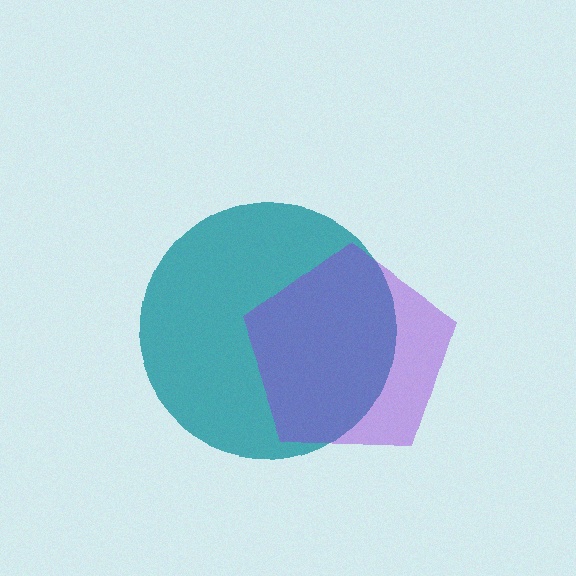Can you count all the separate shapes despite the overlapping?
Yes, there are 2 separate shapes.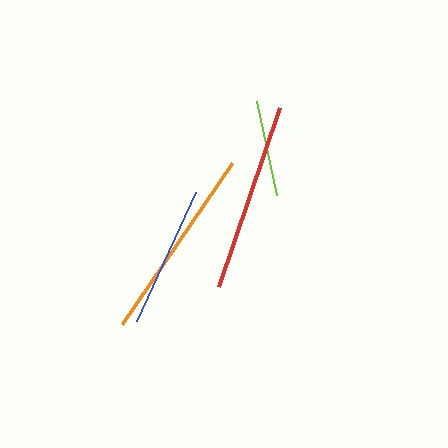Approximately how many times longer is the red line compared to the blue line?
The red line is approximately 1.3 times the length of the blue line.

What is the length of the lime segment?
The lime segment is approximately 96 pixels long.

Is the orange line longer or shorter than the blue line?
The orange line is longer than the blue line.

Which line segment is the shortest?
The lime line is the shortest at approximately 96 pixels.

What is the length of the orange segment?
The orange segment is approximately 195 pixels long.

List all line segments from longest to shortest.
From longest to shortest: orange, red, blue, lime.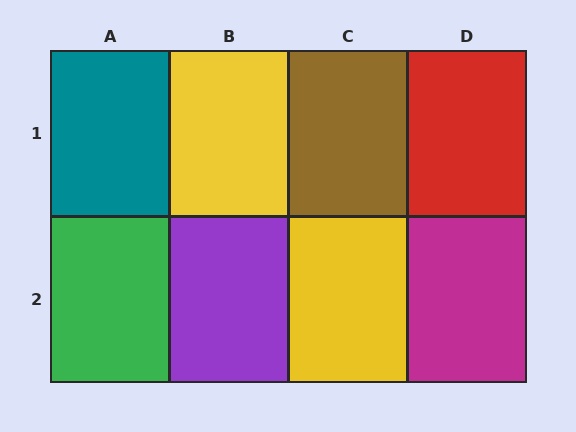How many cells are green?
1 cell is green.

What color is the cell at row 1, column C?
Brown.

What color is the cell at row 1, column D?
Red.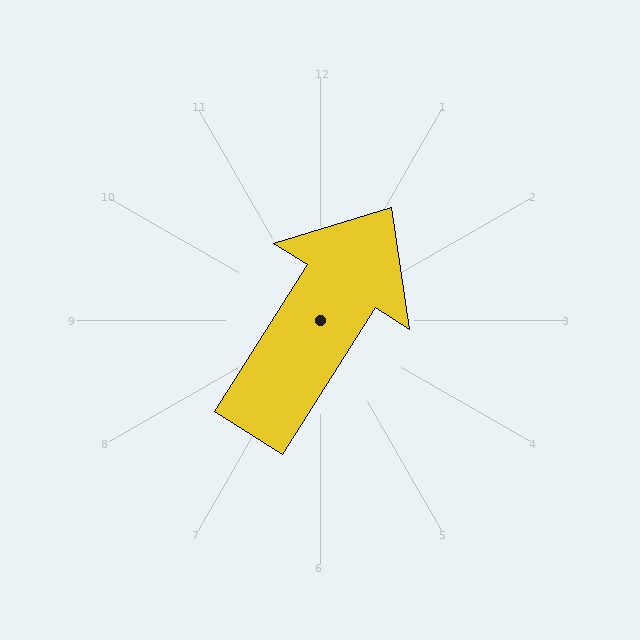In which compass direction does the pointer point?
Northeast.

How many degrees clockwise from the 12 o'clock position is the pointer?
Approximately 32 degrees.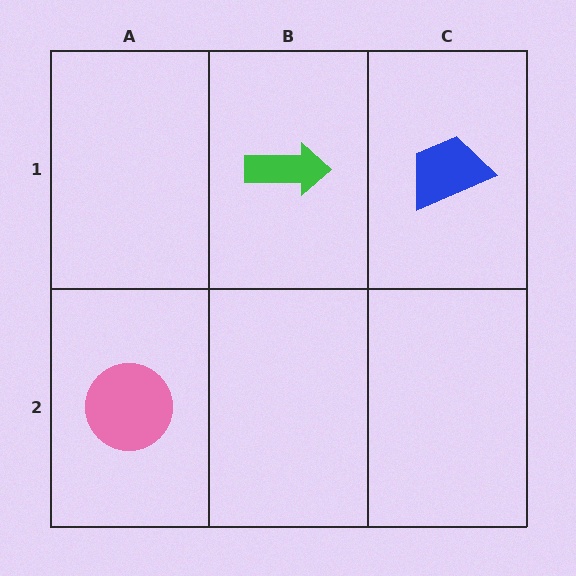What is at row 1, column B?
A green arrow.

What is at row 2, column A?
A pink circle.